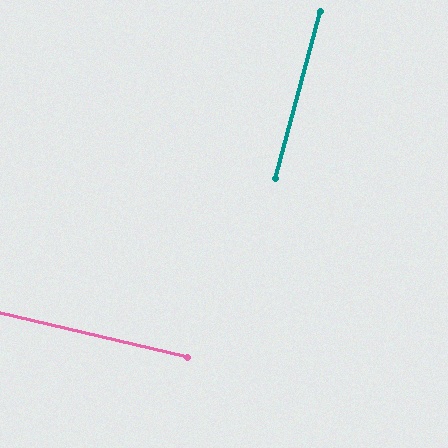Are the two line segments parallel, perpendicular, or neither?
Perpendicular — they meet at approximately 88°.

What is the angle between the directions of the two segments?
Approximately 88 degrees.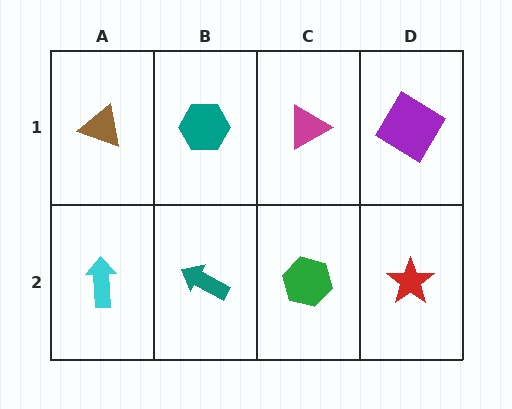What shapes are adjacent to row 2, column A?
A brown triangle (row 1, column A), a teal arrow (row 2, column B).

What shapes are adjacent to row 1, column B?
A teal arrow (row 2, column B), a brown triangle (row 1, column A), a magenta triangle (row 1, column C).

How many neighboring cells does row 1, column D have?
2.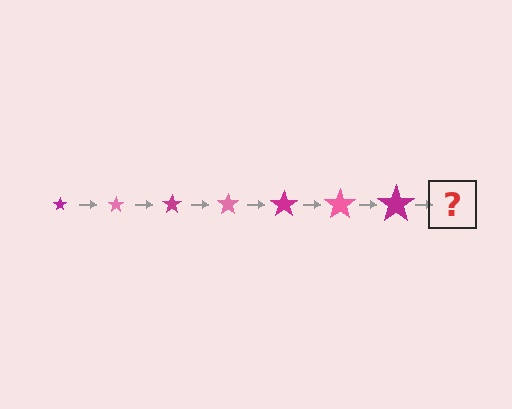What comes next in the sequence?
The next element should be a pink star, larger than the previous one.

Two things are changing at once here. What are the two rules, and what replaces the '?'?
The two rules are that the star grows larger each step and the color cycles through magenta and pink. The '?' should be a pink star, larger than the previous one.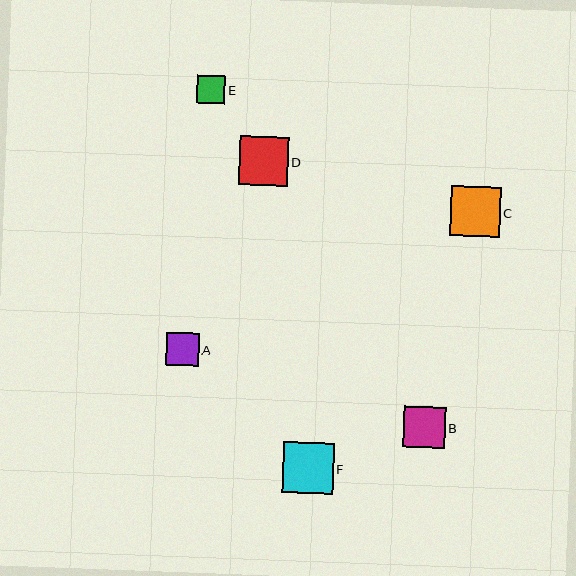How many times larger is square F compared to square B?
Square F is approximately 1.2 times the size of square B.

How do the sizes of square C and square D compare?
Square C and square D are approximately the same size.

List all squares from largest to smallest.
From largest to smallest: F, C, D, B, A, E.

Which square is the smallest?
Square E is the smallest with a size of approximately 28 pixels.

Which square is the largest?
Square F is the largest with a size of approximately 51 pixels.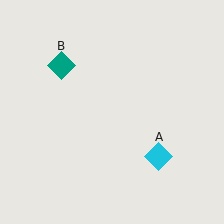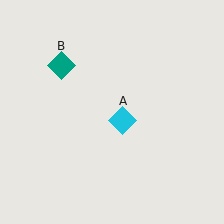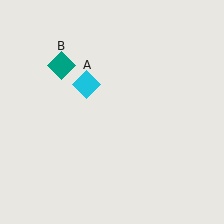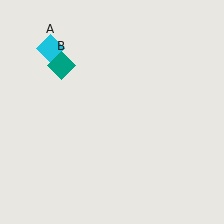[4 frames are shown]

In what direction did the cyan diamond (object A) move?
The cyan diamond (object A) moved up and to the left.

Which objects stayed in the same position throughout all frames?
Teal diamond (object B) remained stationary.